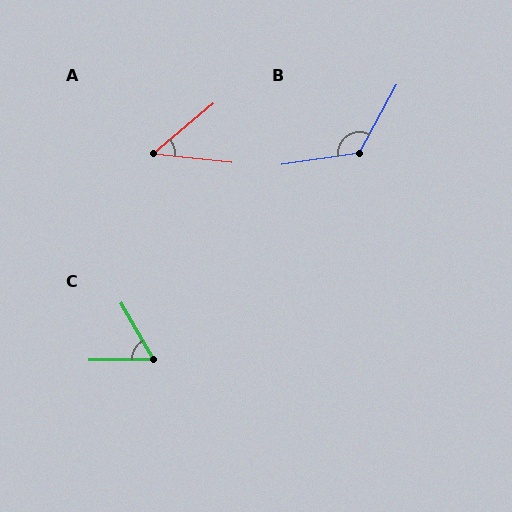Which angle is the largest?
B, at approximately 128 degrees.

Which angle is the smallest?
A, at approximately 46 degrees.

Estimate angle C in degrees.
Approximately 60 degrees.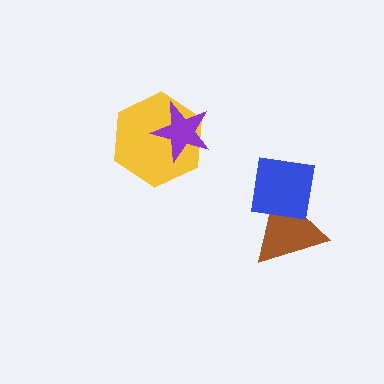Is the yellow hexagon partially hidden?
Yes, it is partially covered by another shape.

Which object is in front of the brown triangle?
The blue square is in front of the brown triangle.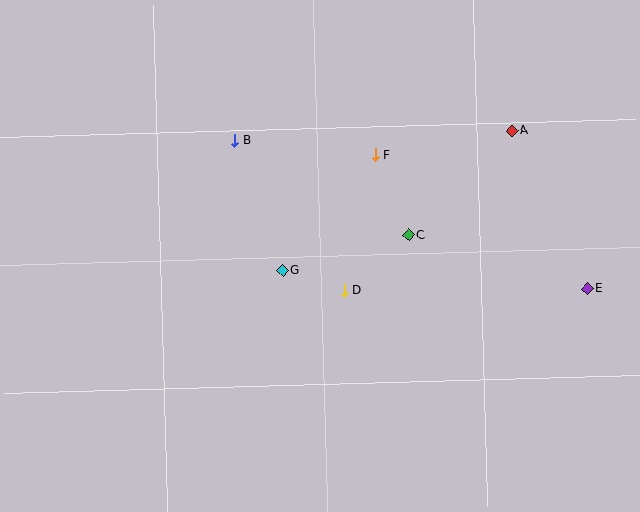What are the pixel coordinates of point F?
Point F is at (375, 155).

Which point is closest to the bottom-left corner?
Point G is closest to the bottom-left corner.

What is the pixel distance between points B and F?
The distance between B and F is 142 pixels.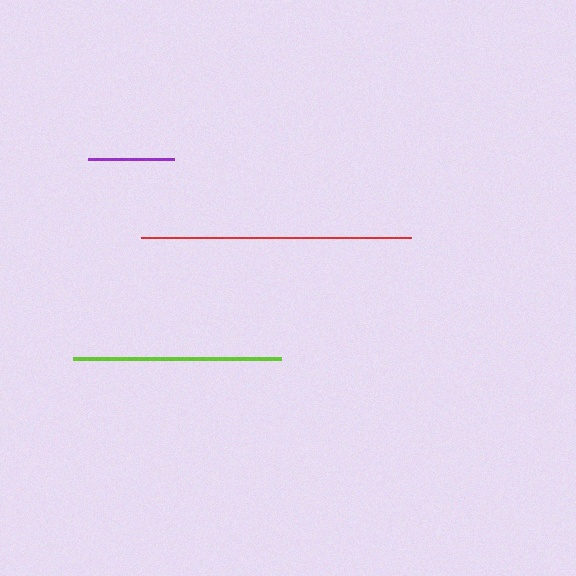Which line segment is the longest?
The red line is the longest at approximately 270 pixels.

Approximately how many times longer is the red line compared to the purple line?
The red line is approximately 3.1 times the length of the purple line.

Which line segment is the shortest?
The purple line is the shortest at approximately 86 pixels.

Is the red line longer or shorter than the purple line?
The red line is longer than the purple line.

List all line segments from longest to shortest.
From longest to shortest: red, lime, purple.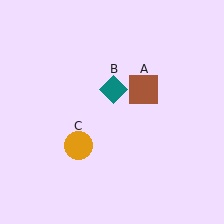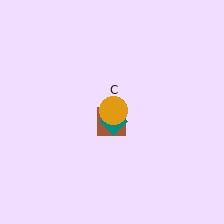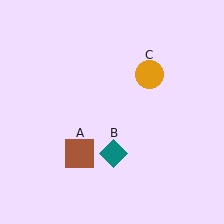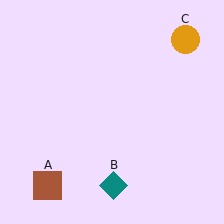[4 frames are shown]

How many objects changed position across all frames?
3 objects changed position: brown square (object A), teal diamond (object B), orange circle (object C).